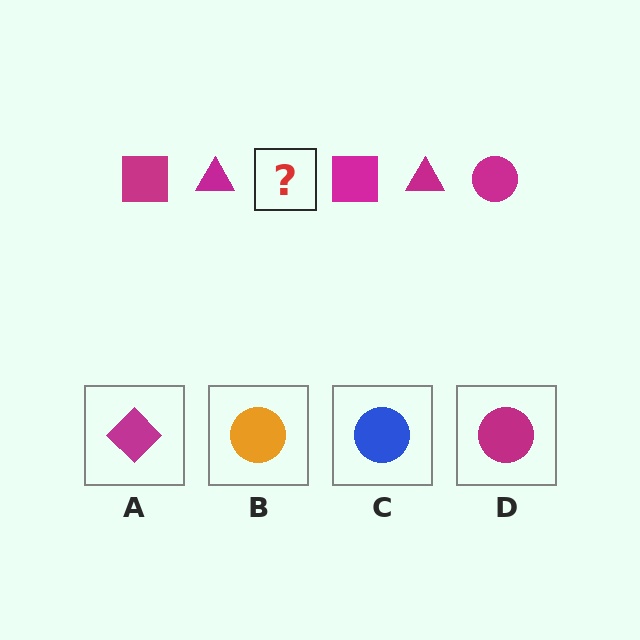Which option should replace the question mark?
Option D.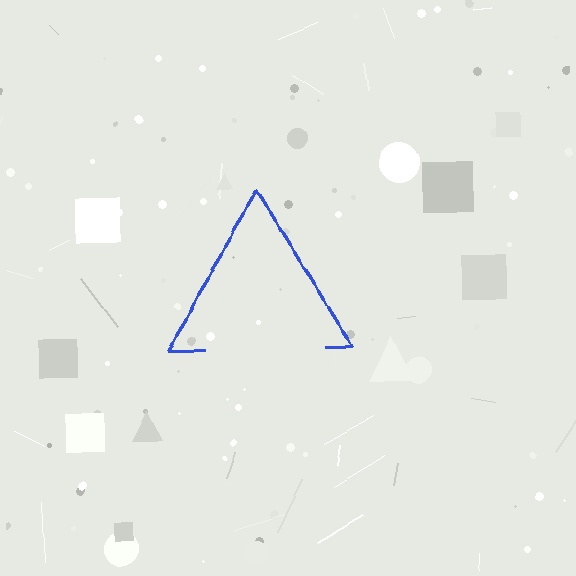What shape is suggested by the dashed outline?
The dashed outline suggests a triangle.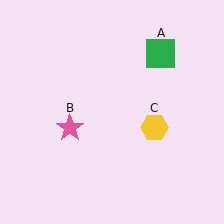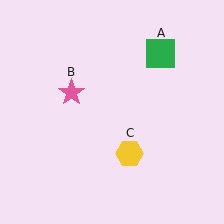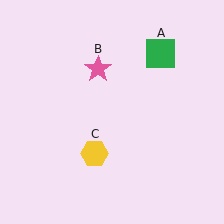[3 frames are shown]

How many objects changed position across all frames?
2 objects changed position: pink star (object B), yellow hexagon (object C).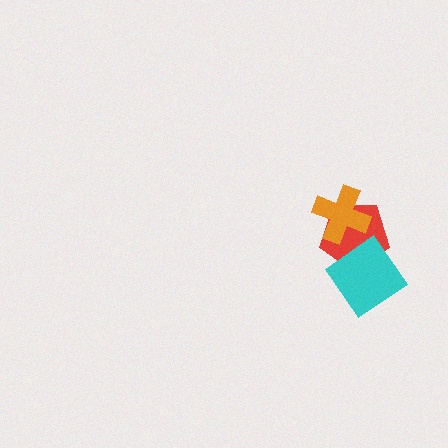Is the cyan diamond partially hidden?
No, no other shape covers it.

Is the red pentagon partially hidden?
Yes, it is partially covered by another shape.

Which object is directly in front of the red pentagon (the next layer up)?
The cyan diamond is directly in front of the red pentagon.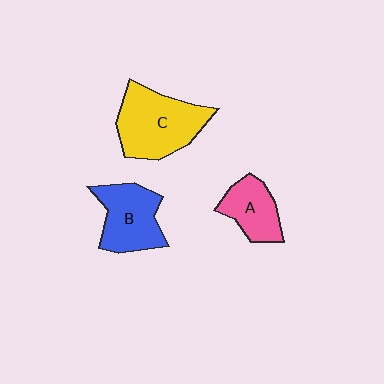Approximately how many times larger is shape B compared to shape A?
Approximately 1.3 times.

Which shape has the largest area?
Shape C (yellow).